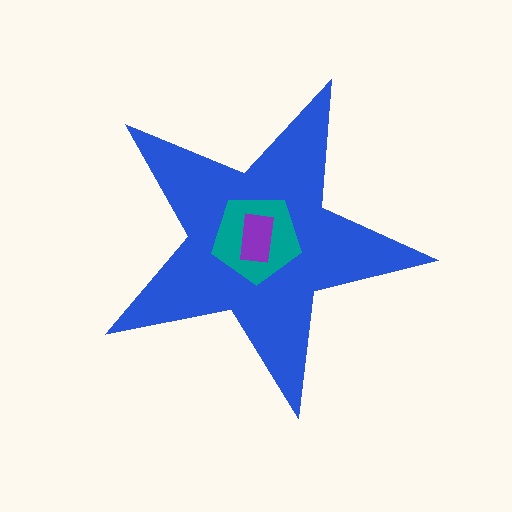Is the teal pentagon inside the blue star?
Yes.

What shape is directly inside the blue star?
The teal pentagon.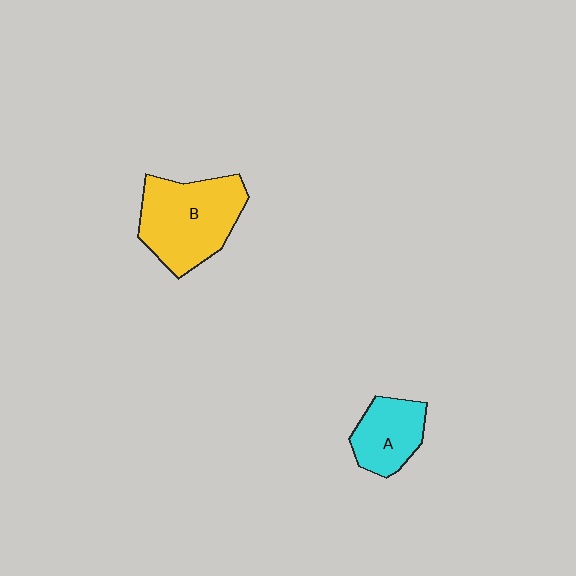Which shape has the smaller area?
Shape A (cyan).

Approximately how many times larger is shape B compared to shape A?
Approximately 1.8 times.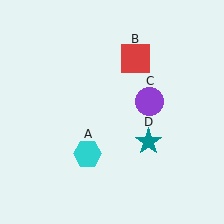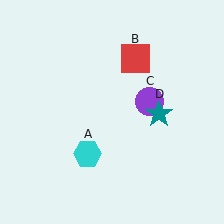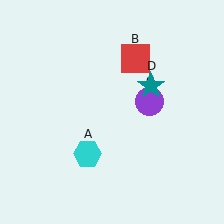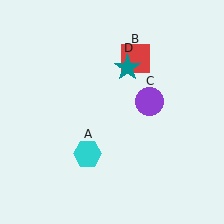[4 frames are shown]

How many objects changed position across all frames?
1 object changed position: teal star (object D).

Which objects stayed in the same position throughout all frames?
Cyan hexagon (object A) and red square (object B) and purple circle (object C) remained stationary.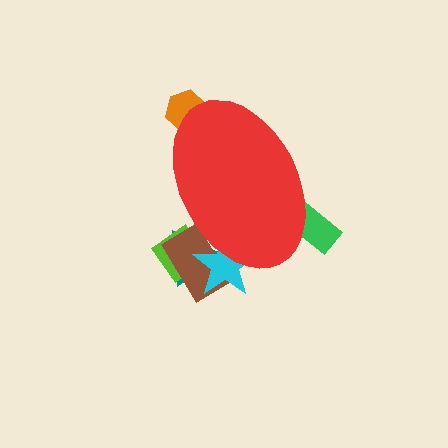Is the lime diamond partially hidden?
Yes, the lime diamond is partially hidden behind the red ellipse.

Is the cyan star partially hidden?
Yes, the cyan star is partially hidden behind the red ellipse.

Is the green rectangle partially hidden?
Yes, the green rectangle is partially hidden behind the red ellipse.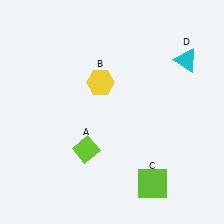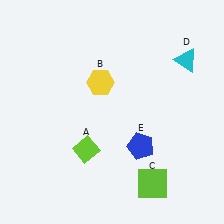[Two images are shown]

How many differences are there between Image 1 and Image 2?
There is 1 difference between the two images.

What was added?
A blue pentagon (E) was added in Image 2.